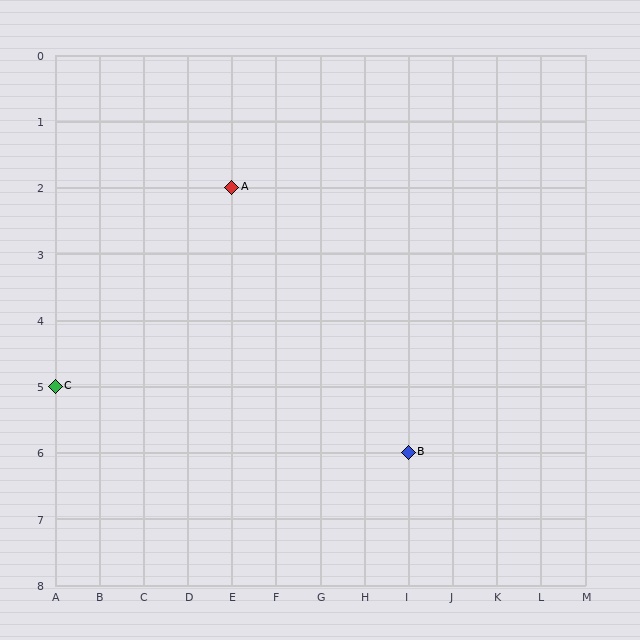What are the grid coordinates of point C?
Point C is at grid coordinates (A, 5).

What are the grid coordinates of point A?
Point A is at grid coordinates (E, 2).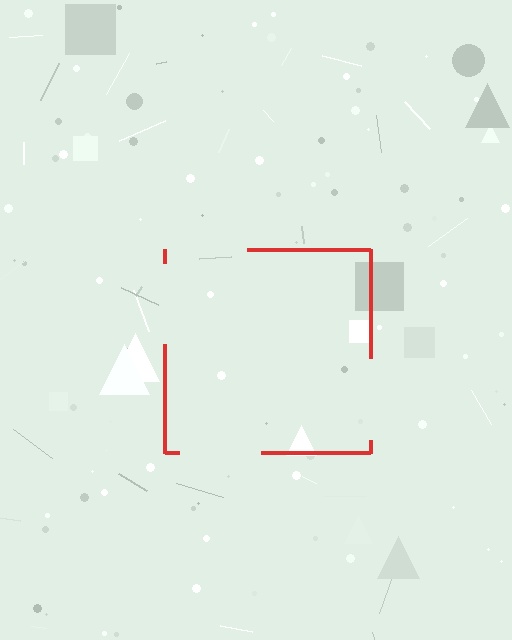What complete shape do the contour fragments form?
The contour fragments form a square.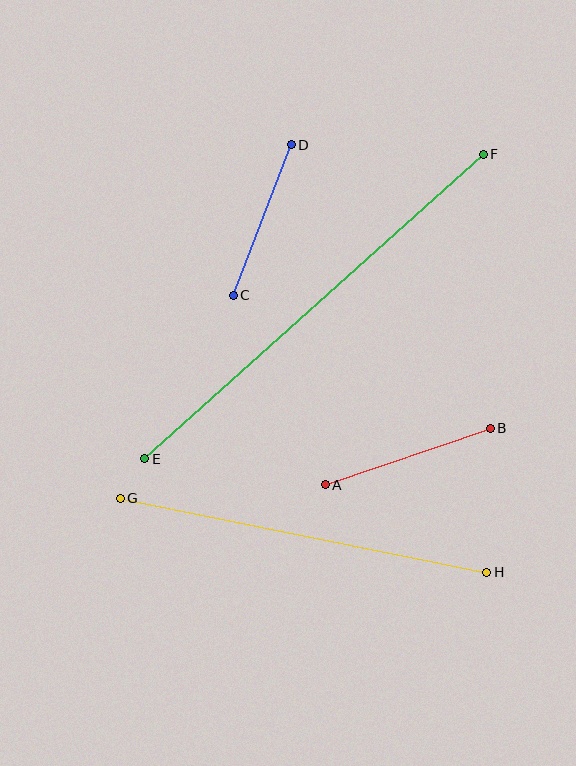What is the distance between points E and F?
The distance is approximately 455 pixels.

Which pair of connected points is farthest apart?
Points E and F are farthest apart.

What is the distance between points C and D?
The distance is approximately 161 pixels.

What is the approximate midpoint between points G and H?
The midpoint is at approximately (304, 535) pixels.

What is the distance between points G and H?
The distance is approximately 374 pixels.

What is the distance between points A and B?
The distance is approximately 174 pixels.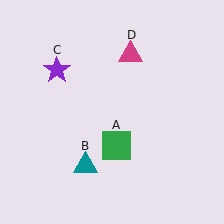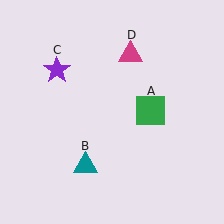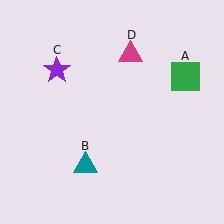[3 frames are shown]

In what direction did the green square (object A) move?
The green square (object A) moved up and to the right.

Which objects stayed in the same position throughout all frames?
Teal triangle (object B) and purple star (object C) and magenta triangle (object D) remained stationary.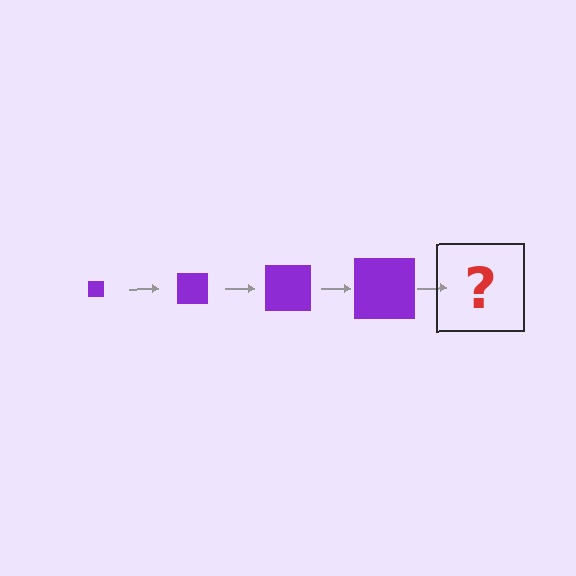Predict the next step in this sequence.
The next step is a purple square, larger than the previous one.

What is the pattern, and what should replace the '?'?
The pattern is that the square gets progressively larger each step. The '?' should be a purple square, larger than the previous one.